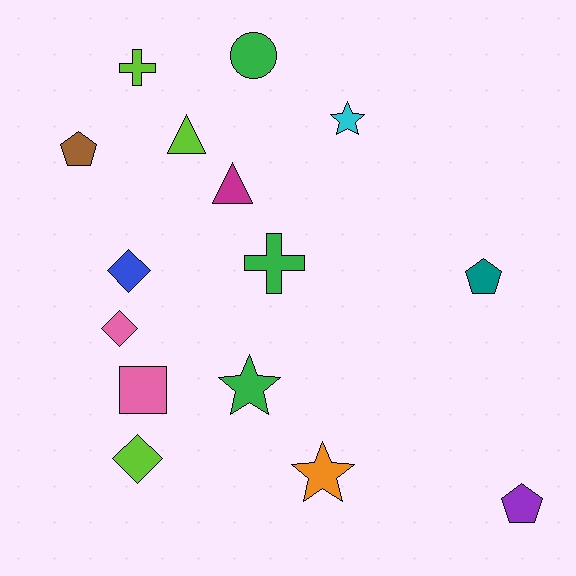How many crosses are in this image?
There are 2 crosses.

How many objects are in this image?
There are 15 objects.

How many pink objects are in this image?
There are 2 pink objects.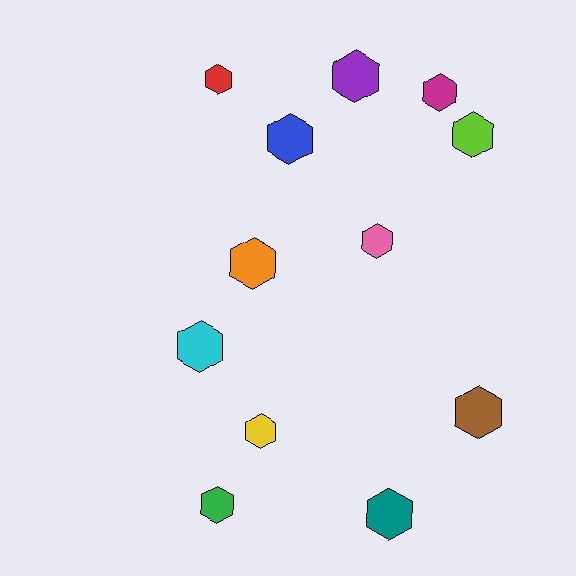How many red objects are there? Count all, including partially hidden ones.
There is 1 red object.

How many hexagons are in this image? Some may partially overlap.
There are 12 hexagons.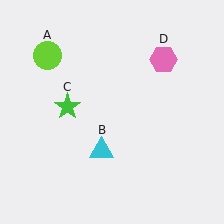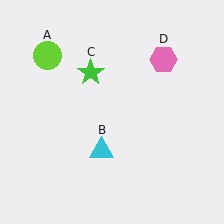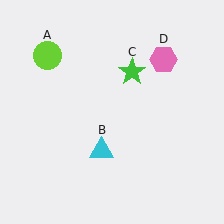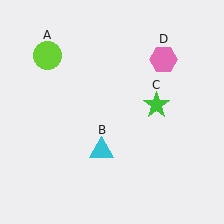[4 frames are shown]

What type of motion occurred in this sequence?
The green star (object C) rotated clockwise around the center of the scene.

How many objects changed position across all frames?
1 object changed position: green star (object C).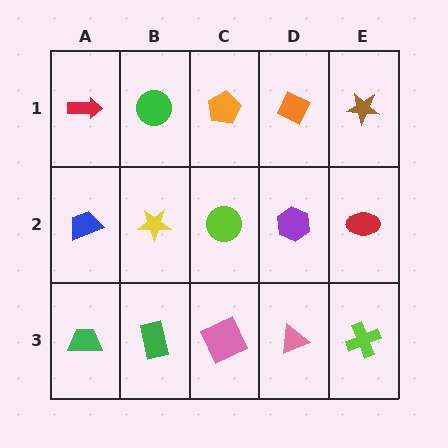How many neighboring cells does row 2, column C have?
4.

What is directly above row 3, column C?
A lime circle.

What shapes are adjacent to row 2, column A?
A red arrow (row 1, column A), a green trapezoid (row 3, column A), a yellow star (row 2, column B).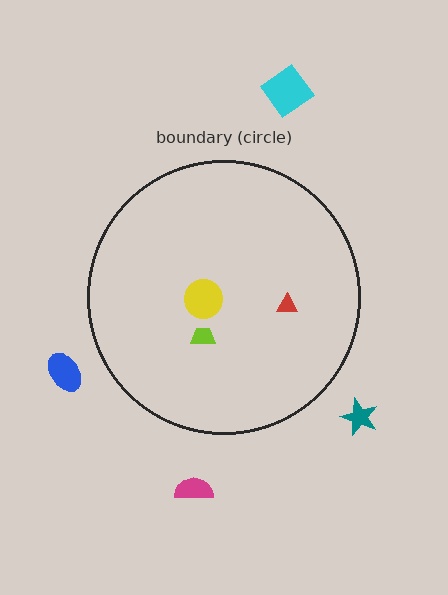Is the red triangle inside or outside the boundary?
Inside.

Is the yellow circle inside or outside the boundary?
Inside.